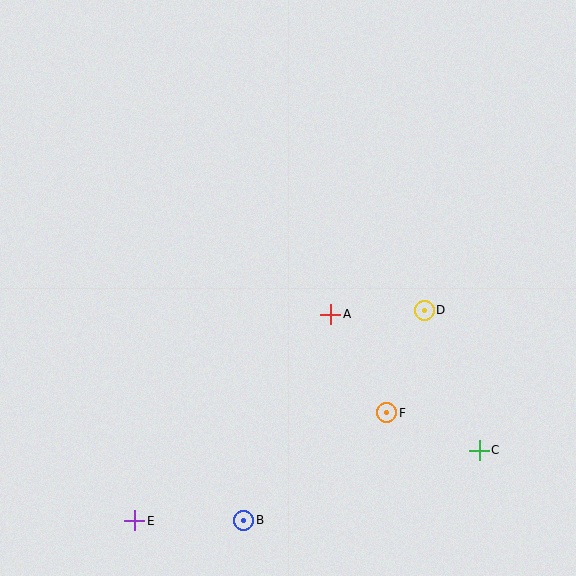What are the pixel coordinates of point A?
Point A is at (331, 314).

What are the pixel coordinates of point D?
Point D is at (424, 310).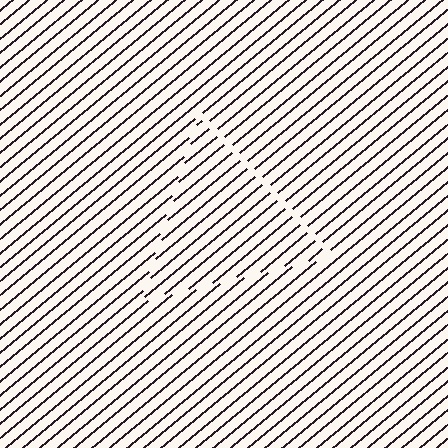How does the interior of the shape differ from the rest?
The interior of the shape contains the same grating, shifted by half a period — the contour is defined by the phase discontinuity where line-ends from the inner and outer gratings abut.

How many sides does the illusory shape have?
3 sides — the line-ends trace a triangle.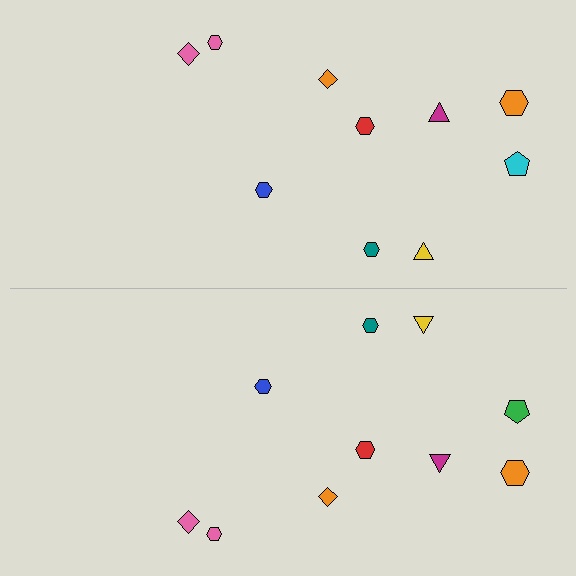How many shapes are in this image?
There are 20 shapes in this image.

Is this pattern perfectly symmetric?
No, the pattern is not perfectly symmetric. The green pentagon on the bottom side breaks the symmetry — its mirror counterpart is cyan.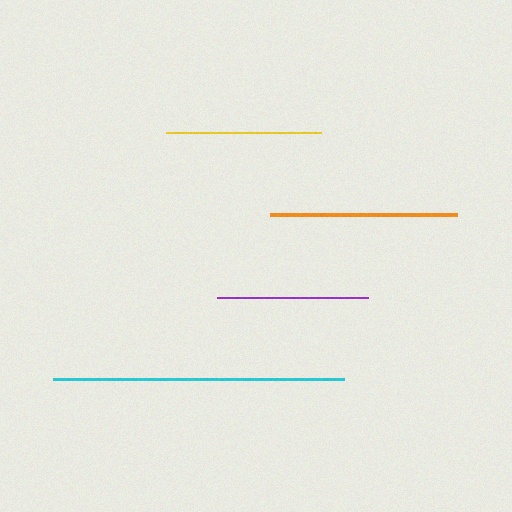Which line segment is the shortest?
The purple line is the shortest at approximately 150 pixels.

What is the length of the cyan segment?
The cyan segment is approximately 291 pixels long.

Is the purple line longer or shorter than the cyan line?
The cyan line is longer than the purple line.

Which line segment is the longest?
The cyan line is the longest at approximately 291 pixels.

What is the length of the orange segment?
The orange segment is approximately 187 pixels long.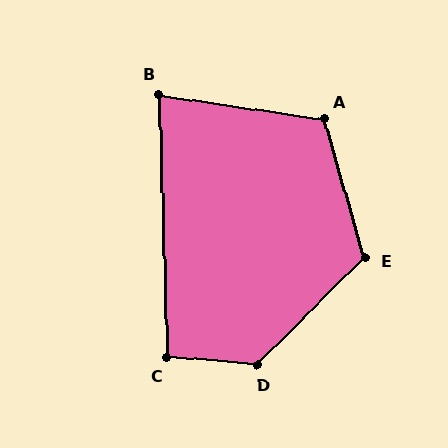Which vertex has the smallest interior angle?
B, at approximately 80 degrees.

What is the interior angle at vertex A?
Approximately 115 degrees (obtuse).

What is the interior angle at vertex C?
Approximately 97 degrees (obtuse).